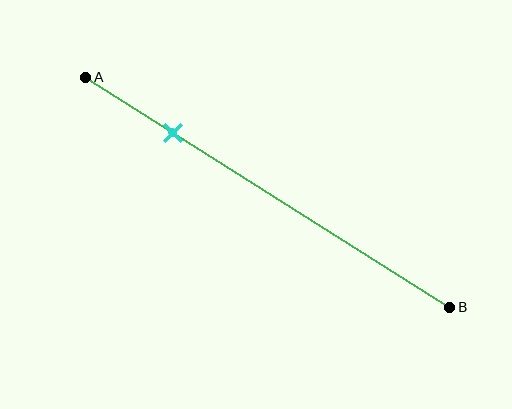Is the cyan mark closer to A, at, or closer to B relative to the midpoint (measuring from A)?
The cyan mark is closer to point A than the midpoint of segment AB.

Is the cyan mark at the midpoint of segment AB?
No, the mark is at about 25% from A, not at the 50% midpoint.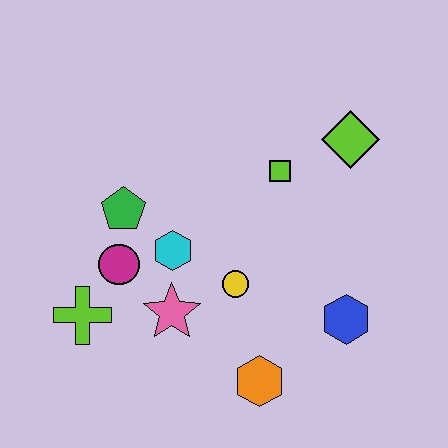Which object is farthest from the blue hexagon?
The lime cross is farthest from the blue hexagon.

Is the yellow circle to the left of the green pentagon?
No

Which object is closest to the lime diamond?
The lime square is closest to the lime diamond.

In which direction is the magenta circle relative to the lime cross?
The magenta circle is above the lime cross.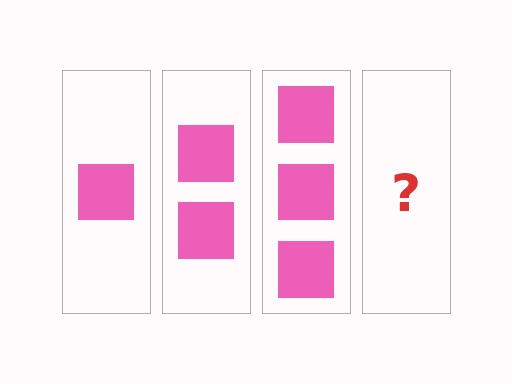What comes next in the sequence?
The next element should be 4 squares.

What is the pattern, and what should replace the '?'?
The pattern is that each step adds one more square. The '?' should be 4 squares.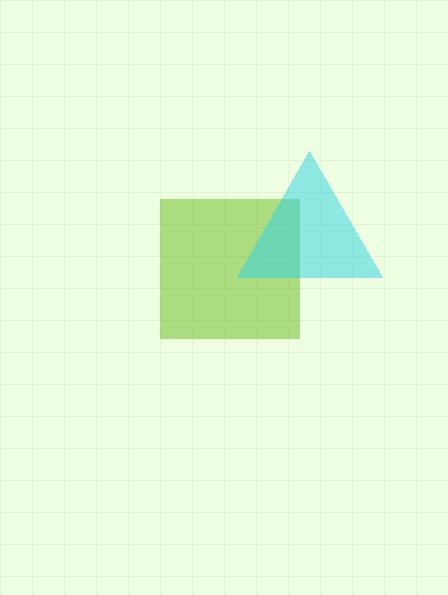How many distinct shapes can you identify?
There are 2 distinct shapes: a lime square, a cyan triangle.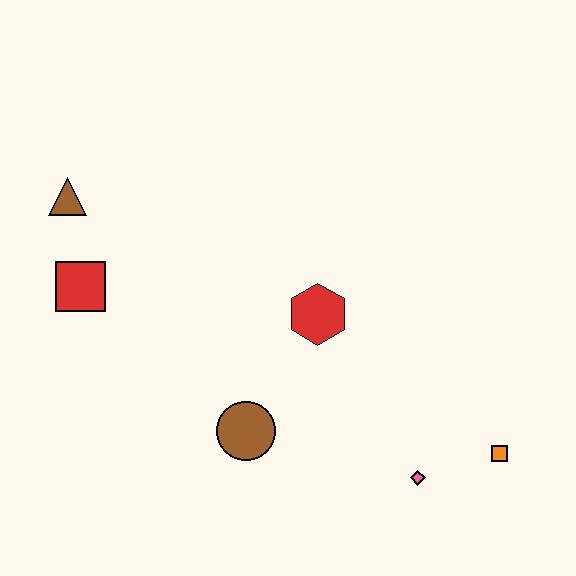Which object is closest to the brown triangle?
The red square is closest to the brown triangle.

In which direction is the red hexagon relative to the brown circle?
The red hexagon is above the brown circle.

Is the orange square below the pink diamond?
No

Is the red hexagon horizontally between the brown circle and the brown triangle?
No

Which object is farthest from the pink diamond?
The brown triangle is farthest from the pink diamond.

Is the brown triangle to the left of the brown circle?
Yes